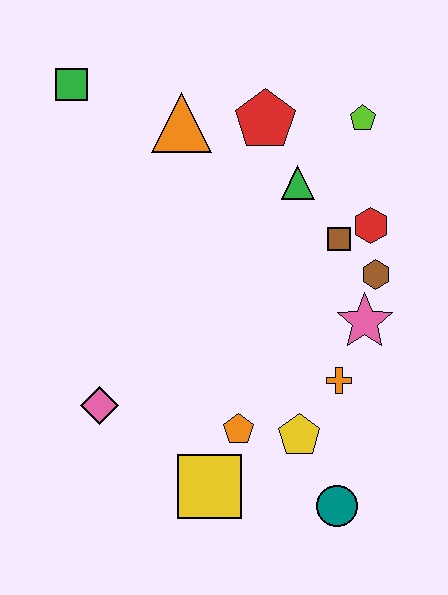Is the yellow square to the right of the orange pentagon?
No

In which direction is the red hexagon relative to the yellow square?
The red hexagon is above the yellow square.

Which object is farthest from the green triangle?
The teal circle is farthest from the green triangle.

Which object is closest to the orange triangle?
The red pentagon is closest to the orange triangle.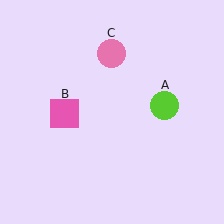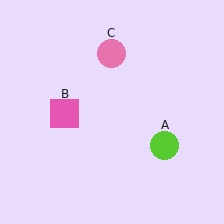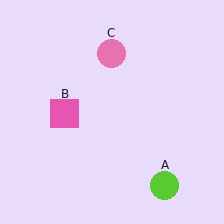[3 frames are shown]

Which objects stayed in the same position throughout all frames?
Pink square (object B) and pink circle (object C) remained stationary.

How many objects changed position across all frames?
1 object changed position: lime circle (object A).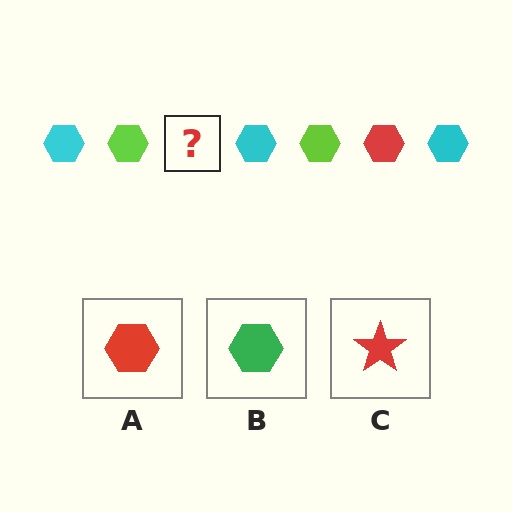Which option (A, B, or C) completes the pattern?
A.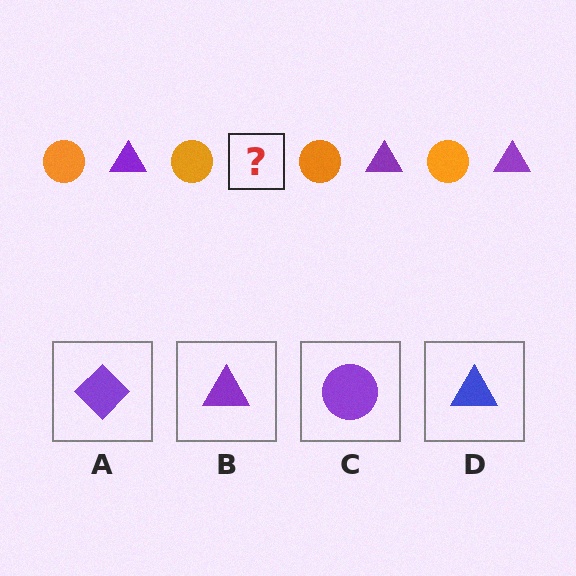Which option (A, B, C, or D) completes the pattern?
B.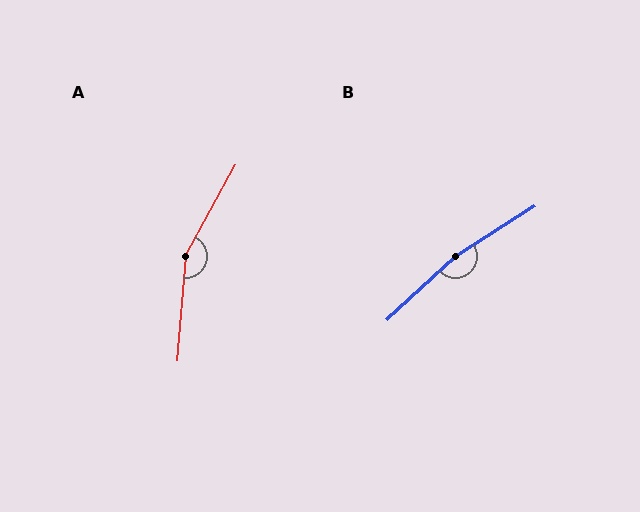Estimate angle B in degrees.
Approximately 170 degrees.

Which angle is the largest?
B, at approximately 170 degrees.